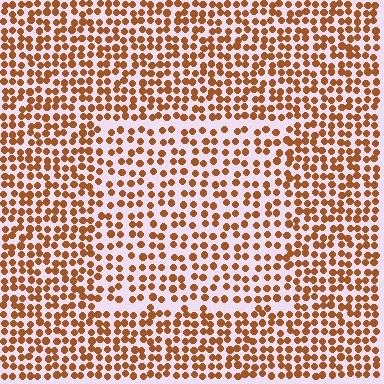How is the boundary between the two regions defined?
The boundary is defined by a change in element density (approximately 1.5x ratio). All elements are the same color, size, and shape.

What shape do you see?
I see a rectangle.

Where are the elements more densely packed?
The elements are more densely packed outside the rectangle boundary.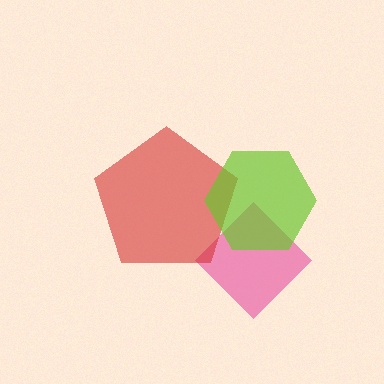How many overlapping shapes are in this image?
There are 3 overlapping shapes in the image.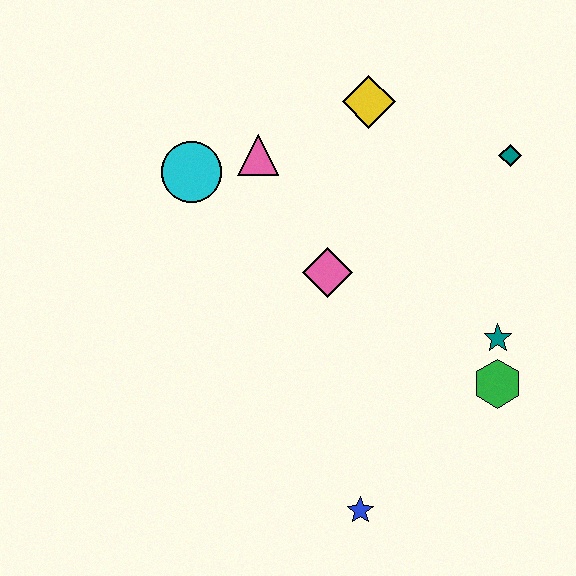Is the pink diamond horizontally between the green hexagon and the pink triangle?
Yes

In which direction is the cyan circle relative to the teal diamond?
The cyan circle is to the left of the teal diamond.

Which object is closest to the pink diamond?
The pink triangle is closest to the pink diamond.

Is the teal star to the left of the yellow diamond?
No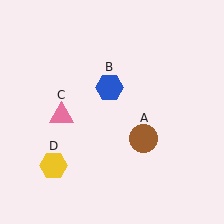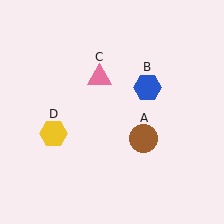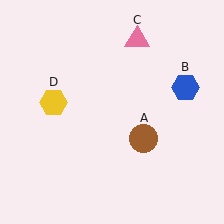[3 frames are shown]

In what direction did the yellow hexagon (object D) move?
The yellow hexagon (object D) moved up.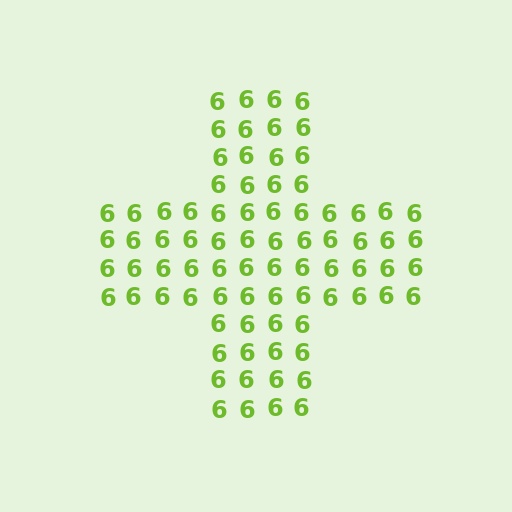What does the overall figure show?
The overall figure shows a cross.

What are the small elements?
The small elements are digit 6's.